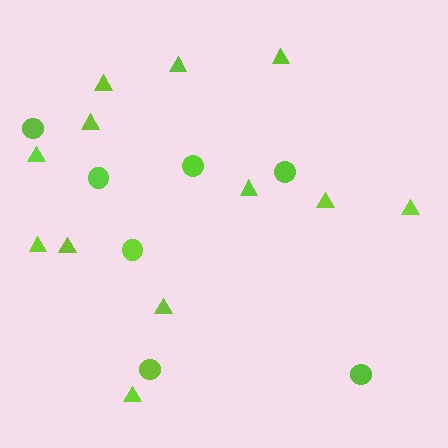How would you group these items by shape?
There are 2 groups: one group of circles (7) and one group of triangles (12).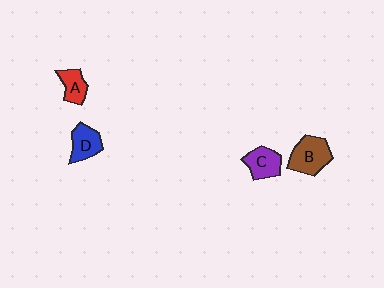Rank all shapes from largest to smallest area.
From largest to smallest: B (brown), C (purple), D (blue), A (red).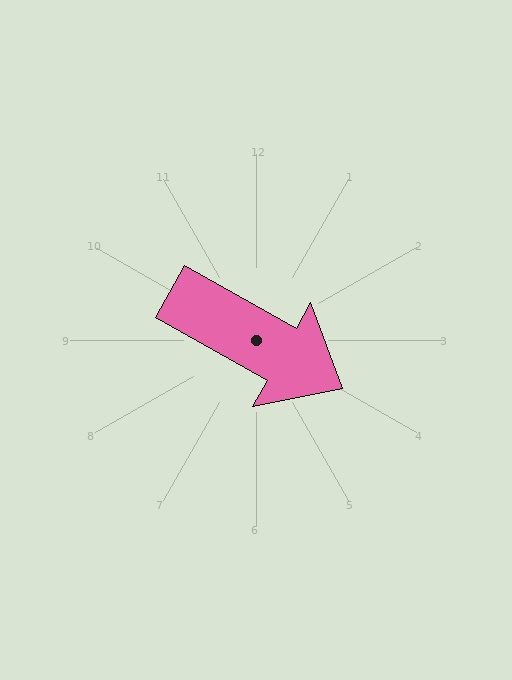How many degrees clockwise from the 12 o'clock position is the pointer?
Approximately 119 degrees.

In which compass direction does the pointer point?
Southeast.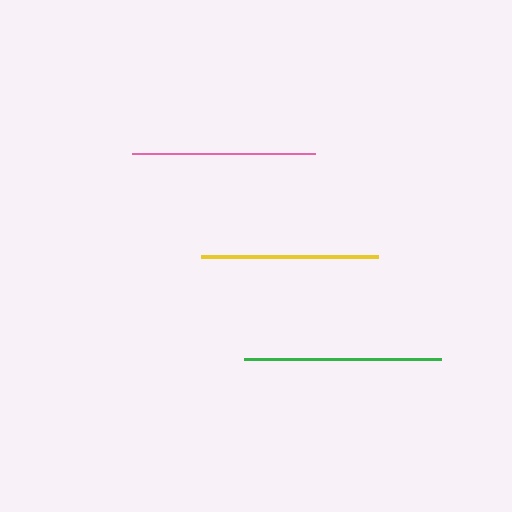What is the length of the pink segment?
The pink segment is approximately 182 pixels long.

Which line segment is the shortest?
The yellow line is the shortest at approximately 177 pixels.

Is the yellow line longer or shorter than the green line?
The green line is longer than the yellow line.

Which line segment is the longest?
The green line is the longest at approximately 197 pixels.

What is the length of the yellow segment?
The yellow segment is approximately 177 pixels long.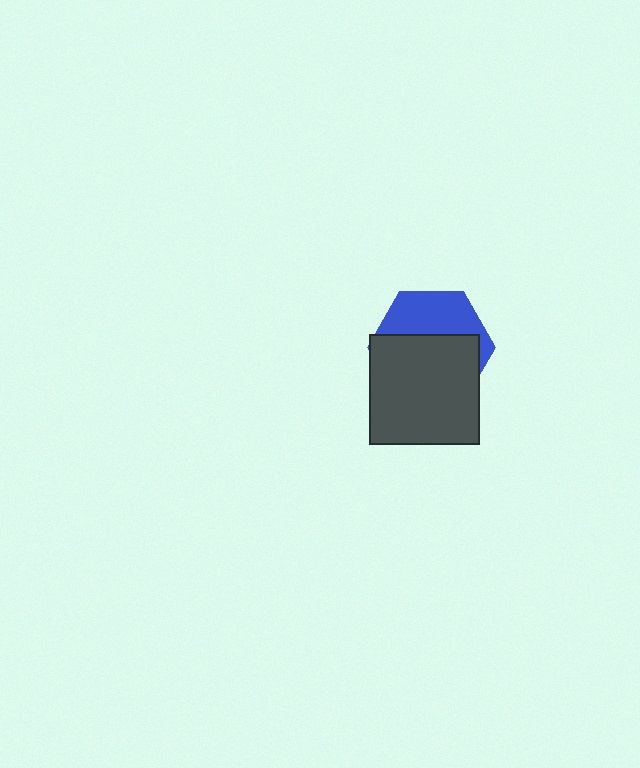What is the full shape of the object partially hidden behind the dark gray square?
The partially hidden object is a blue hexagon.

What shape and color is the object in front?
The object in front is a dark gray square.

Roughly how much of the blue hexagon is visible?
A small part of it is visible (roughly 38%).